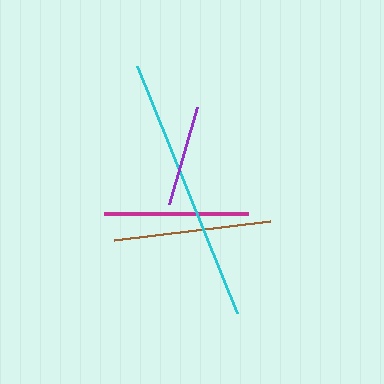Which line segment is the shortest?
The purple line is the shortest at approximately 101 pixels.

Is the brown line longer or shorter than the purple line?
The brown line is longer than the purple line.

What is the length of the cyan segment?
The cyan segment is approximately 266 pixels long.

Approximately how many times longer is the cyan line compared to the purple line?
The cyan line is approximately 2.6 times the length of the purple line.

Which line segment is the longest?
The cyan line is the longest at approximately 266 pixels.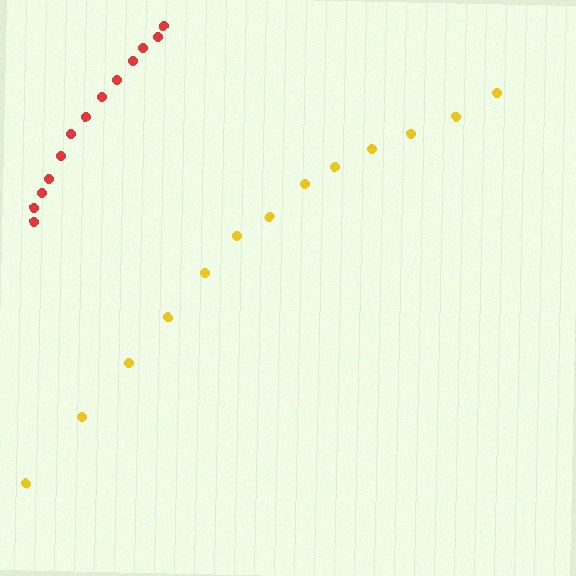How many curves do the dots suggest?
There are 2 distinct paths.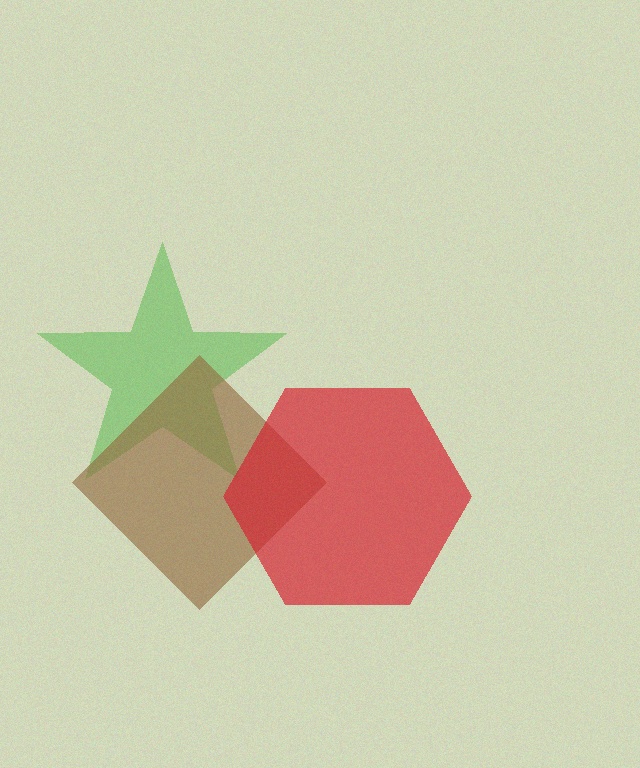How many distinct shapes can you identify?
There are 3 distinct shapes: a green star, a brown diamond, a red hexagon.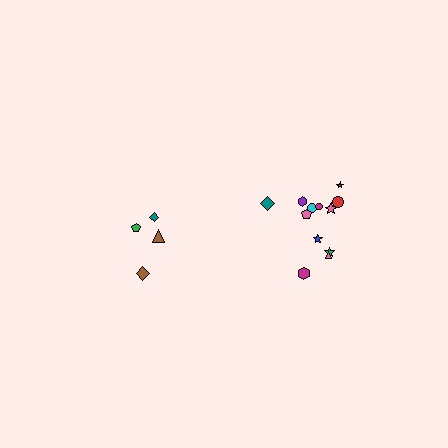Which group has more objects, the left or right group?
The right group.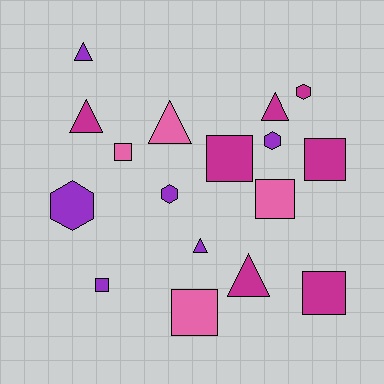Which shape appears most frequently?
Square, with 7 objects.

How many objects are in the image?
There are 17 objects.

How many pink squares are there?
There are 3 pink squares.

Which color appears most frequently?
Magenta, with 7 objects.